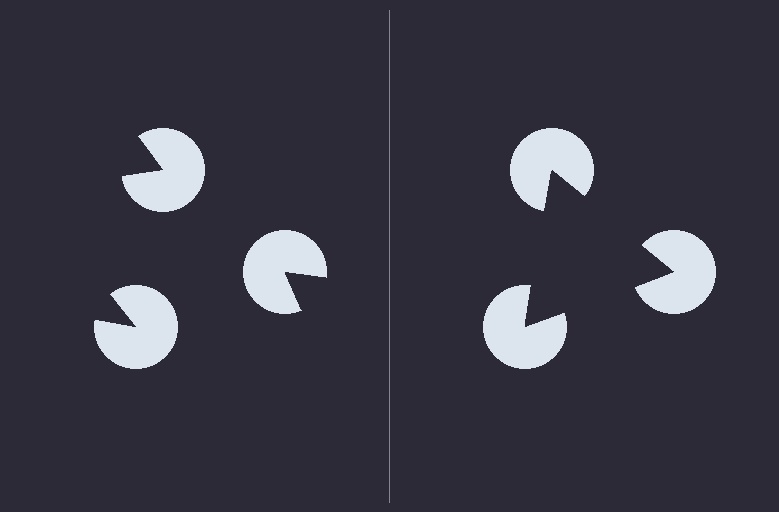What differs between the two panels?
The pac-man discs are positioned identically on both sides; only the wedge orientations differ. On the right they align to a triangle; on the left they are misaligned.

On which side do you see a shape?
An illusory triangle appears on the right side. On the left side the wedge cuts are rotated, so no coherent shape forms.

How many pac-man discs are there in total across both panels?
6 — 3 on each side.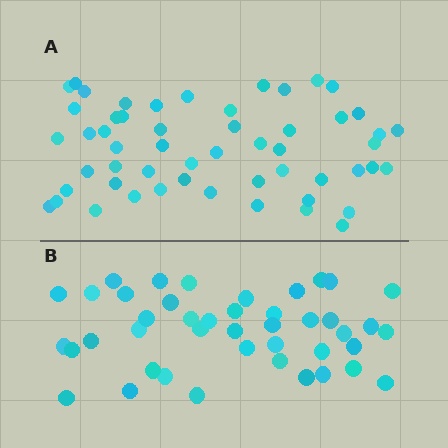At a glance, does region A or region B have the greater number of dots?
Region A (the top region) has more dots.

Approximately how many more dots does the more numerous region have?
Region A has roughly 12 or so more dots than region B.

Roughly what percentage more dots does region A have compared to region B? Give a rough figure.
About 25% more.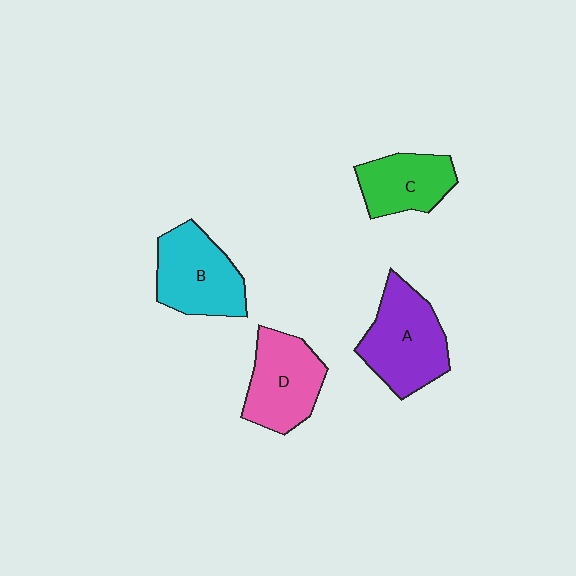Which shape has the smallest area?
Shape C (green).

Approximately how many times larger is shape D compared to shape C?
Approximately 1.2 times.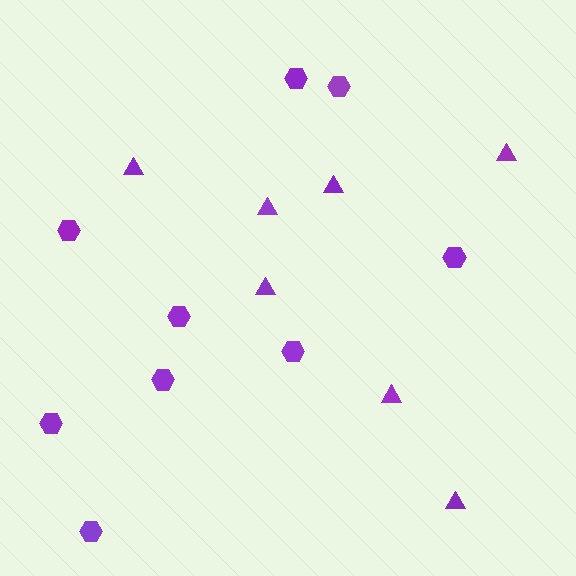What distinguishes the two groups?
There are 2 groups: one group of hexagons (9) and one group of triangles (7).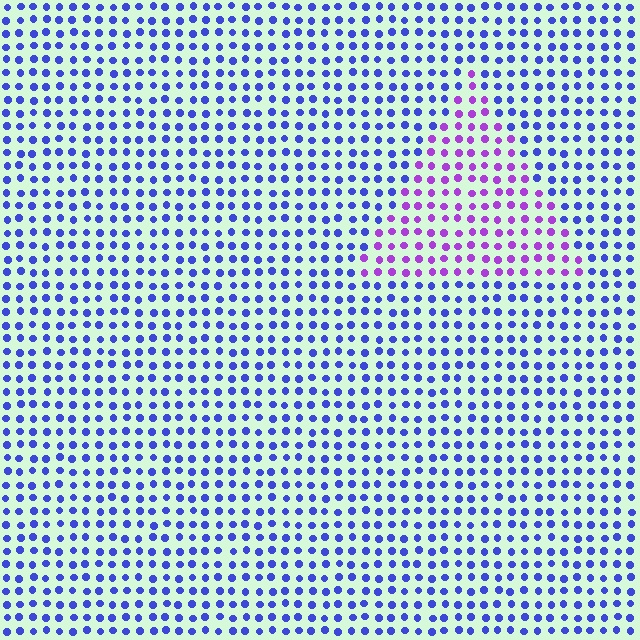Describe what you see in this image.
The image is filled with small blue elements in a uniform arrangement. A triangle-shaped region is visible where the elements are tinted to a slightly different hue, forming a subtle color boundary.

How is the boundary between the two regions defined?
The boundary is defined purely by a slight shift in hue (about 48 degrees). Spacing, size, and orientation are identical on both sides.